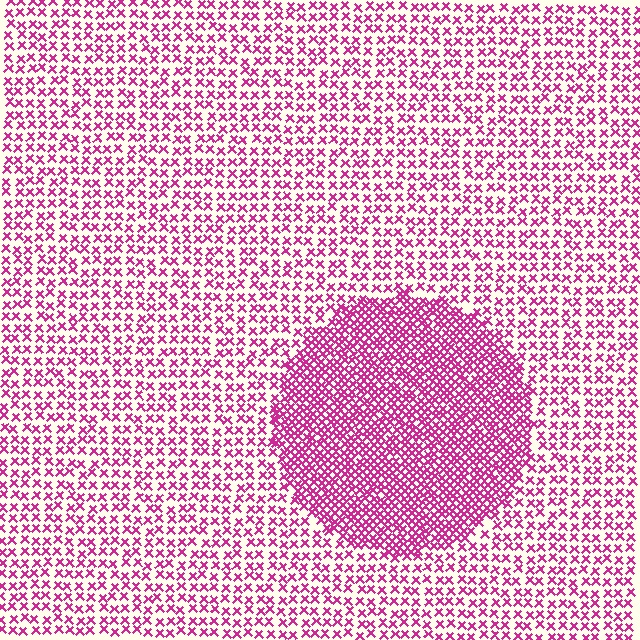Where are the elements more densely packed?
The elements are more densely packed inside the circle boundary.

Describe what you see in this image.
The image contains small magenta elements arranged at two different densities. A circle-shaped region is visible where the elements are more densely packed than the surrounding area.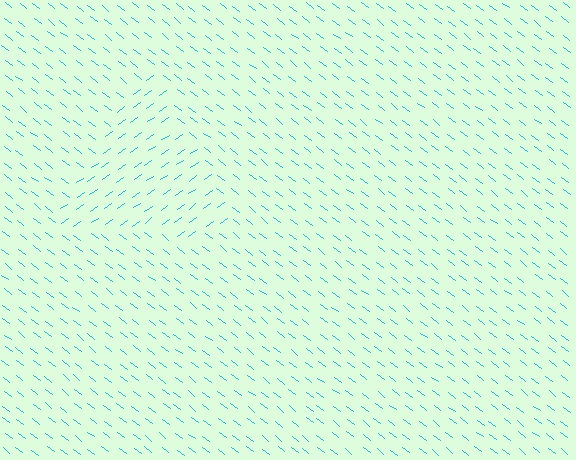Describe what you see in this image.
The image is filled with small cyan line segments. A triangle region in the image has lines oriented differently from the surrounding lines, creating a visible texture boundary.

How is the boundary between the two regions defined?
The boundary is defined purely by a change in line orientation (approximately 72 degrees difference). All lines are the same color and thickness.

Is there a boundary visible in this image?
Yes, there is a texture boundary formed by a change in line orientation.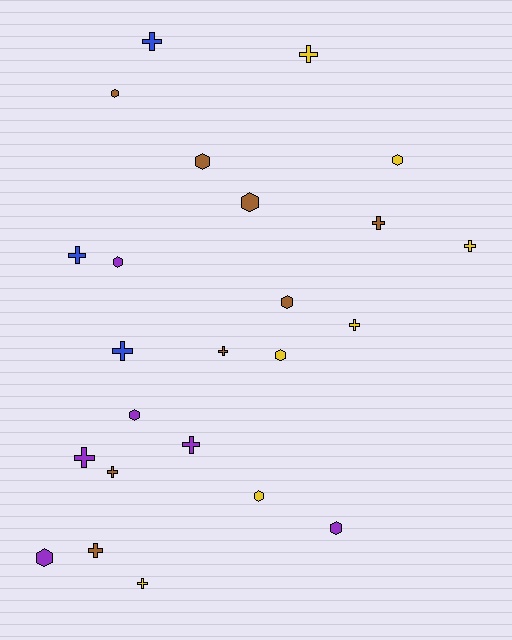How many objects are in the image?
There are 24 objects.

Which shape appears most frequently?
Cross, with 13 objects.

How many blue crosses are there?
There are 3 blue crosses.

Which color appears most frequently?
Brown, with 8 objects.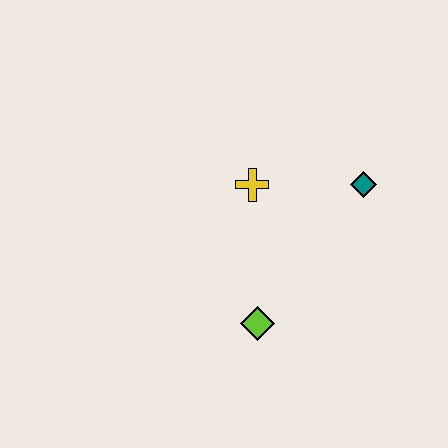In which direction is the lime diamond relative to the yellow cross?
The lime diamond is below the yellow cross.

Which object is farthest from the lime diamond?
The teal diamond is farthest from the lime diamond.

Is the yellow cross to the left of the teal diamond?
Yes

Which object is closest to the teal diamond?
The yellow cross is closest to the teal diamond.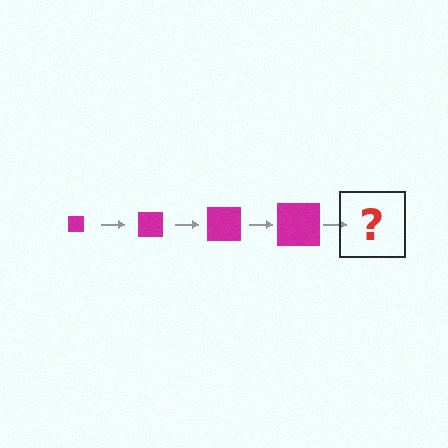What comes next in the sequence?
The next element should be a magenta square, larger than the previous one.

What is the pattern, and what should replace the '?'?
The pattern is that the square gets progressively larger each step. The '?' should be a magenta square, larger than the previous one.